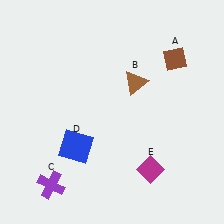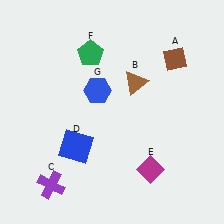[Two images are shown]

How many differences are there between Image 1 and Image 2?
There are 2 differences between the two images.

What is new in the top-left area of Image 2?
A blue hexagon (G) was added in the top-left area of Image 2.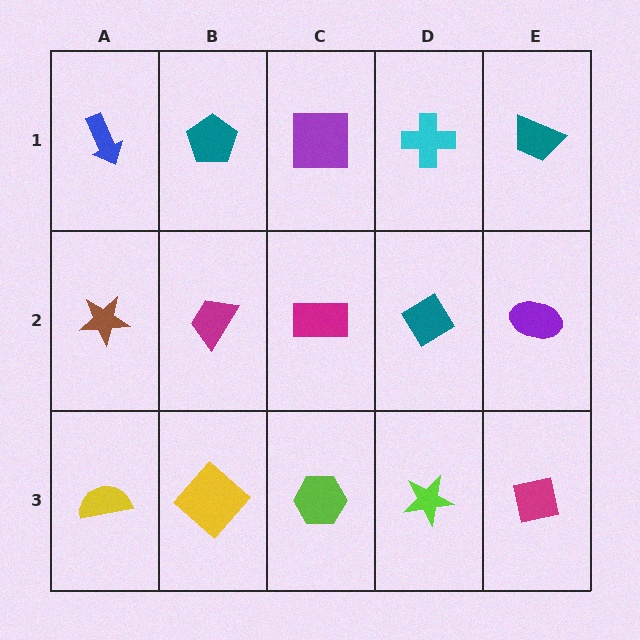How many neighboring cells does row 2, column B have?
4.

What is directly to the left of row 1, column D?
A purple square.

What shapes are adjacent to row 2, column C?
A purple square (row 1, column C), a lime hexagon (row 3, column C), a magenta trapezoid (row 2, column B), a teal diamond (row 2, column D).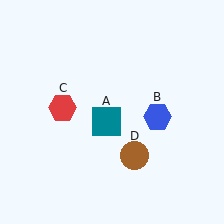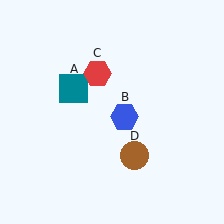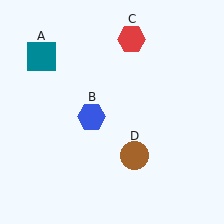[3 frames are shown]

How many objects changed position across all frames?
3 objects changed position: teal square (object A), blue hexagon (object B), red hexagon (object C).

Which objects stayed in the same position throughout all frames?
Brown circle (object D) remained stationary.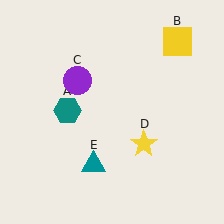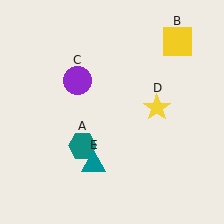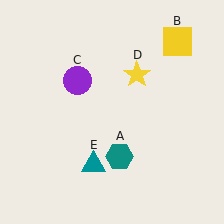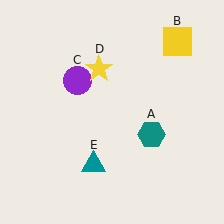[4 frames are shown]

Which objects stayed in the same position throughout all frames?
Yellow square (object B) and purple circle (object C) and teal triangle (object E) remained stationary.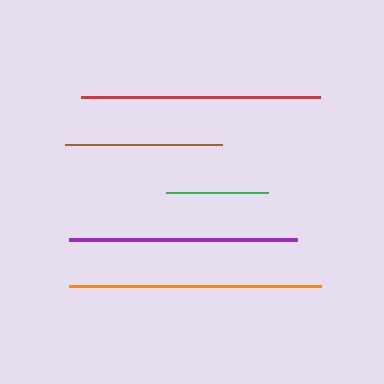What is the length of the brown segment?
The brown segment is approximately 157 pixels long.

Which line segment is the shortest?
The green line is the shortest at approximately 101 pixels.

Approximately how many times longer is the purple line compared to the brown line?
The purple line is approximately 1.5 times the length of the brown line.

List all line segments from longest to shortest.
From longest to shortest: orange, red, purple, brown, green.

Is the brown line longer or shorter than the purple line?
The purple line is longer than the brown line.